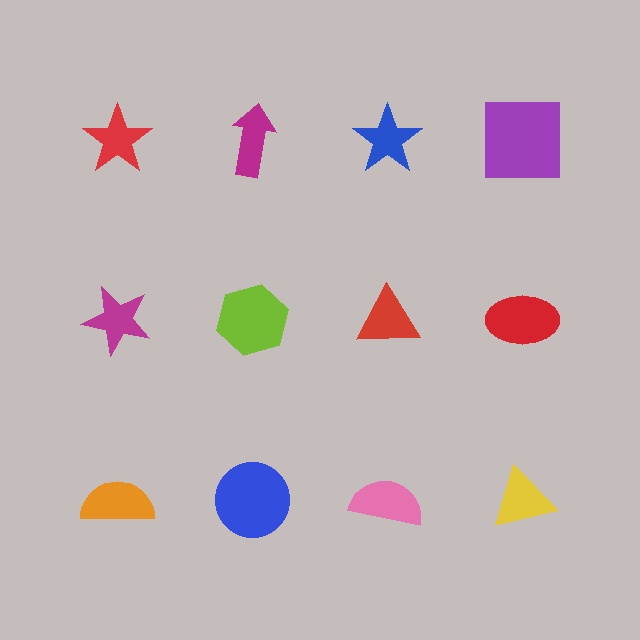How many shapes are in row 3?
4 shapes.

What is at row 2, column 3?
A red triangle.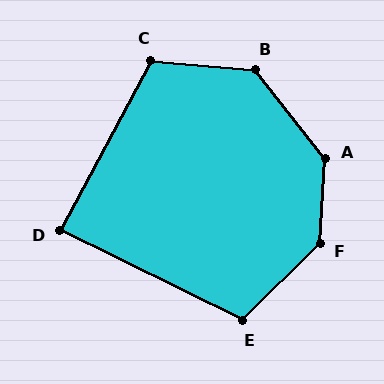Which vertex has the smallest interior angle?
D, at approximately 88 degrees.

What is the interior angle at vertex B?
Approximately 133 degrees (obtuse).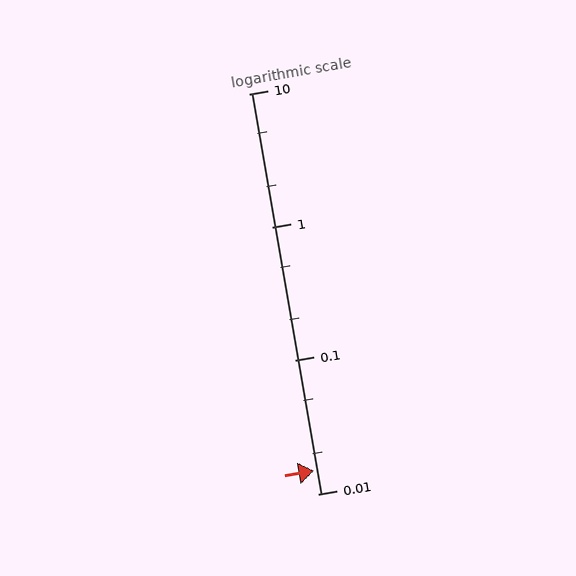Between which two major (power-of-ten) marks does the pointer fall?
The pointer is between 0.01 and 0.1.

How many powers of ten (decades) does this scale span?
The scale spans 3 decades, from 0.01 to 10.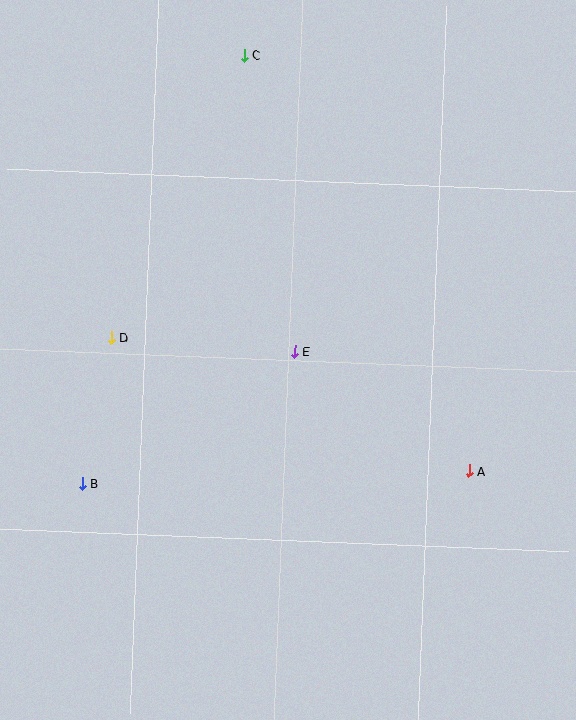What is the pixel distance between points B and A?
The distance between B and A is 387 pixels.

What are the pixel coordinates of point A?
Point A is at (469, 471).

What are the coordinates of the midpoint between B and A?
The midpoint between B and A is at (275, 477).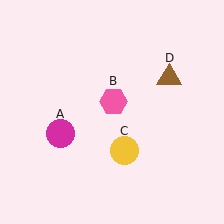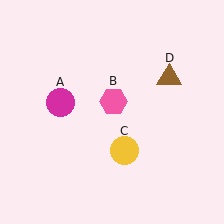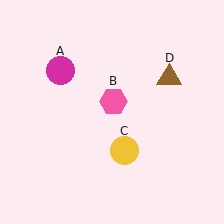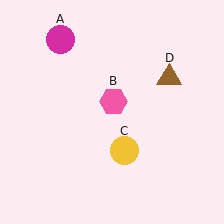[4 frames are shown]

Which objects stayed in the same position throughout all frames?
Pink hexagon (object B) and yellow circle (object C) and brown triangle (object D) remained stationary.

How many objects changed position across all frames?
1 object changed position: magenta circle (object A).